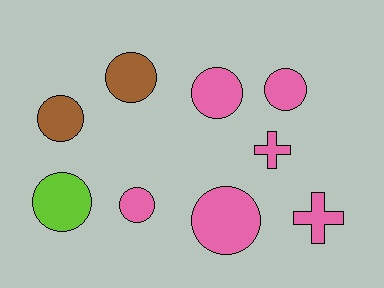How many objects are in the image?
There are 9 objects.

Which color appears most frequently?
Pink, with 6 objects.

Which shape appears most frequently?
Circle, with 7 objects.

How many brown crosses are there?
There are no brown crosses.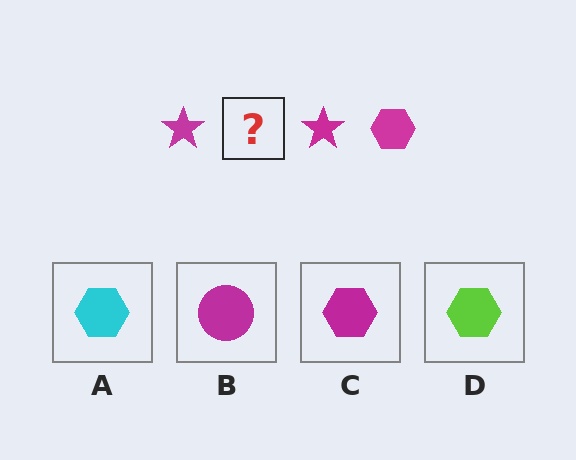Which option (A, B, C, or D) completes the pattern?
C.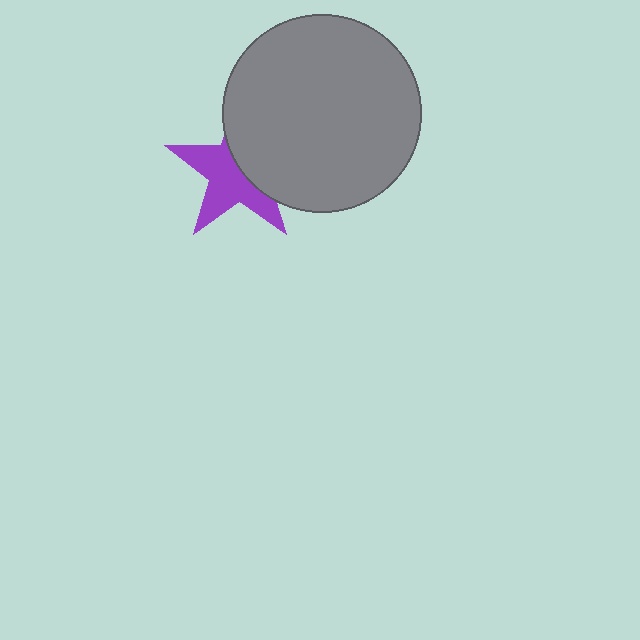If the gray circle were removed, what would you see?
You would see the complete purple star.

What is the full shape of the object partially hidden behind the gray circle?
The partially hidden object is a purple star.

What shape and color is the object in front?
The object in front is a gray circle.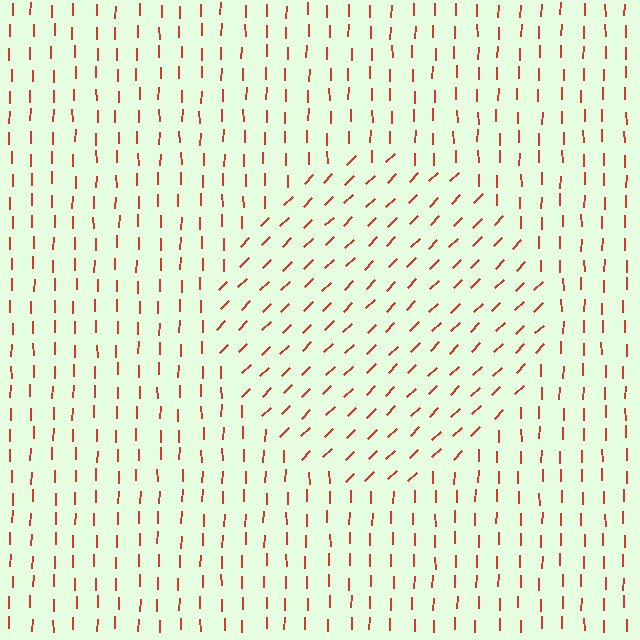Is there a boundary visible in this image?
Yes, there is a texture boundary formed by a change in line orientation.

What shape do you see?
I see a circle.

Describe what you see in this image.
The image is filled with small red line segments. A circle region in the image has lines oriented differently from the surrounding lines, creating a visible texture boundary.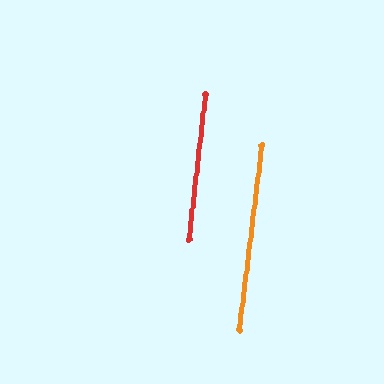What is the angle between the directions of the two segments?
Approximately 0 degrees.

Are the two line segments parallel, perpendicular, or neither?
Parallel — their directions differ by only 0.4°.